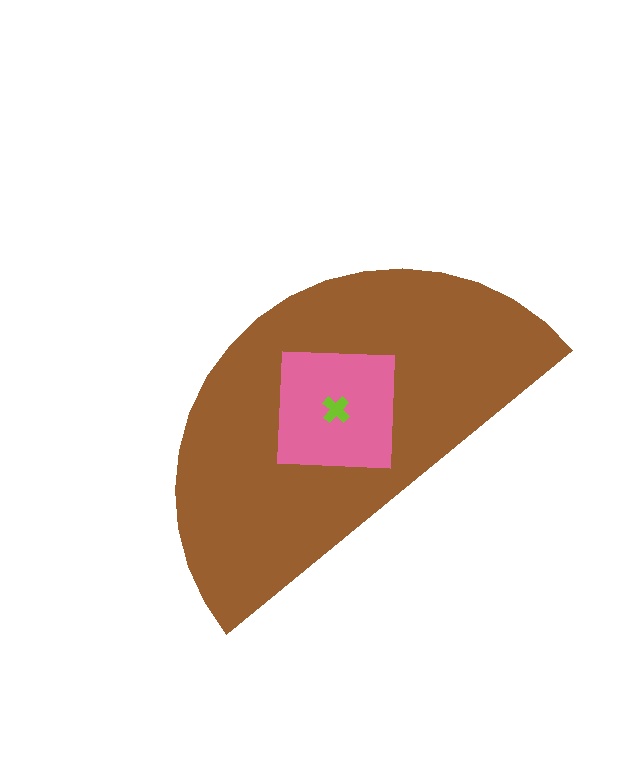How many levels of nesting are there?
3.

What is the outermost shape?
The brown semicircle.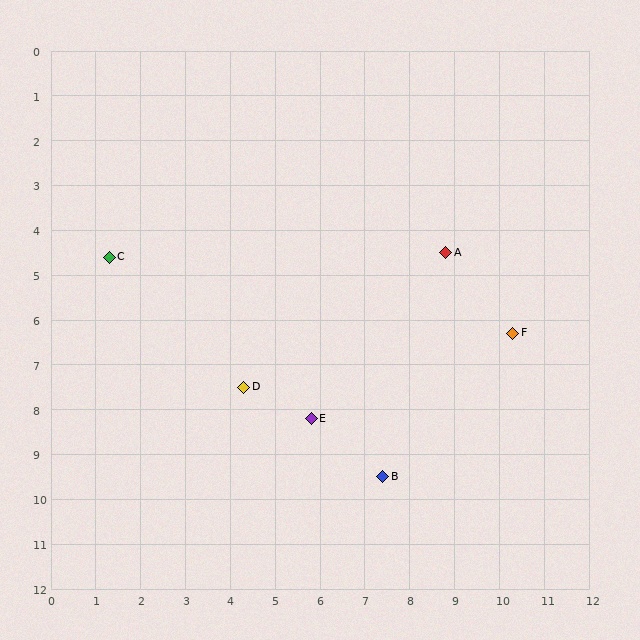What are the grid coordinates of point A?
Point A is at approximately (8.8, 4.5).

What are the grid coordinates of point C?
Point C is at approximately (1.3, 4.6).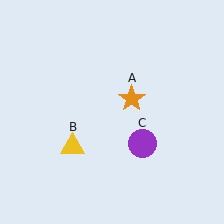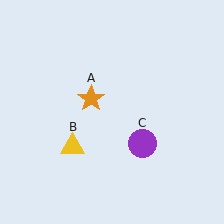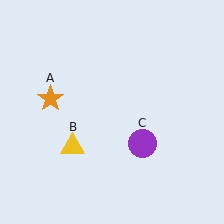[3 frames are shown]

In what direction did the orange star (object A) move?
The orange star (object A) moved left.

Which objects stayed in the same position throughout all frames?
Yellow triangle (object B) and purple circle (object C) remained stationary.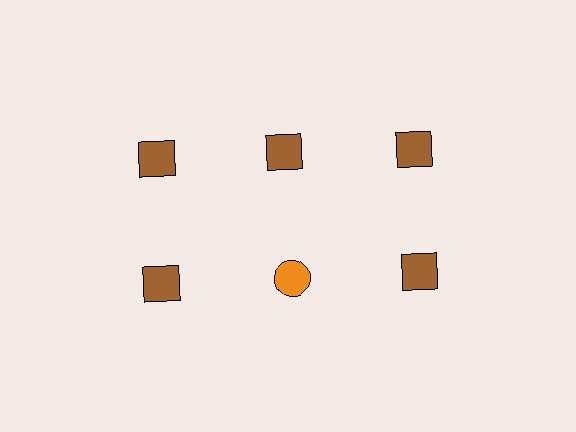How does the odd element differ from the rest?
It differs in both color (orange instead of brown) and shape (circle instead of square).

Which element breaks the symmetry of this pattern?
The orange circle in the second row, second from left column breaks the symmetry. All other shapes are brown squares.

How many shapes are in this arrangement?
There are 6 shapes arranged in a grid pattern.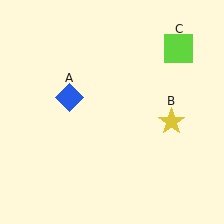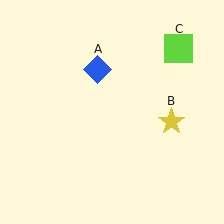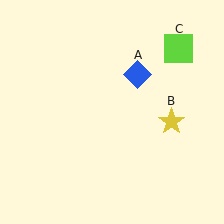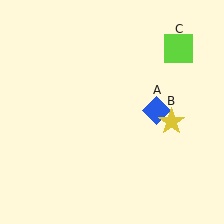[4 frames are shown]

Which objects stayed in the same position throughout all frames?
Yellow star (object B) and lime square (object C) remained stationary.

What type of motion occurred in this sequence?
The blue diamond (object A) rotated clockwise around the center of the scene.